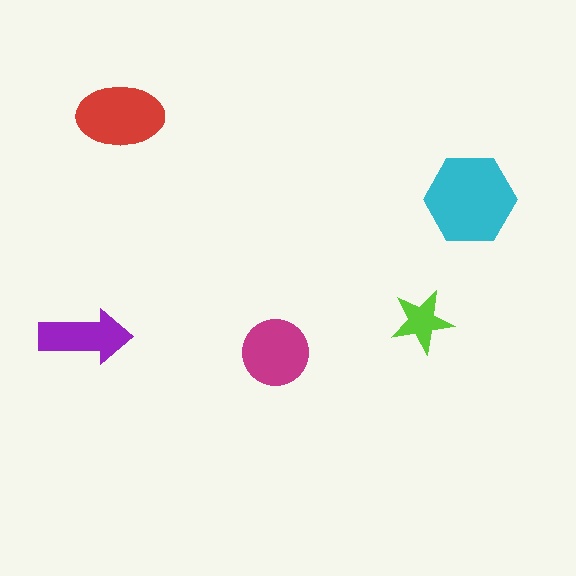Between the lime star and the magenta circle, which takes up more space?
The magenta circle.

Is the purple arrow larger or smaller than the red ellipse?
Smaller.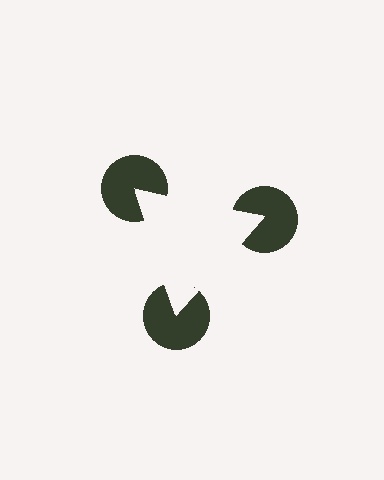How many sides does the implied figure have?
3 sides.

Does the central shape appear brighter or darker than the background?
It typically appears slightly brighter than the background, even though no actual brightness change is drawn.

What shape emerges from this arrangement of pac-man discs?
An illusory triangle — its edges are inferred from the aligned wedge cuts in the pac-man discs, not physically drawn.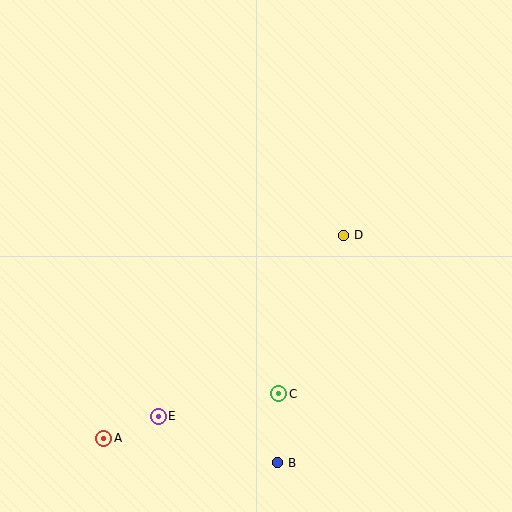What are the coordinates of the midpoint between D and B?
The midpoint between D and B is at (311, 349).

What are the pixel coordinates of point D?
Point D is at (344, 235).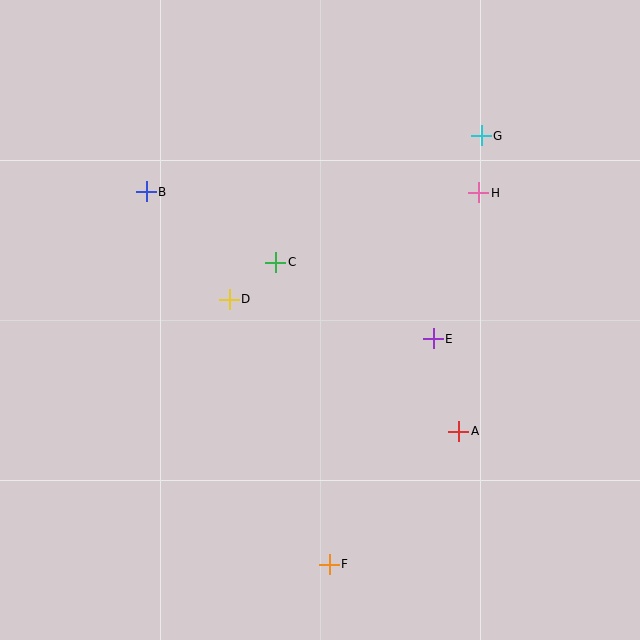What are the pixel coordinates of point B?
Point B is at (146, 192).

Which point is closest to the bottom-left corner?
Point F is closest to the bottom-left corner.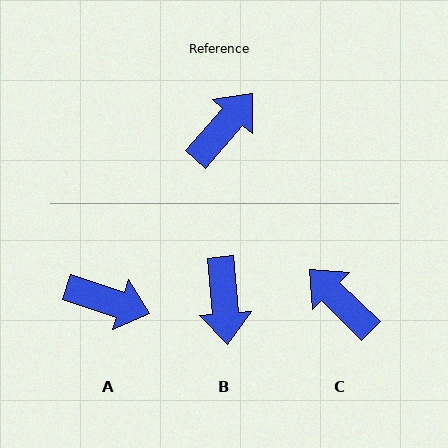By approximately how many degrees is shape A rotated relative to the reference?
Approximately 67 degrees clockwise.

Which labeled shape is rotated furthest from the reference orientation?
B, about 134 degrees away.